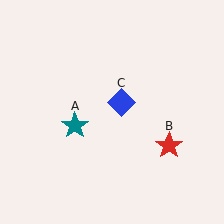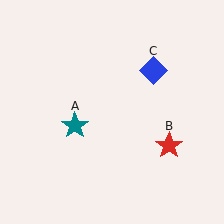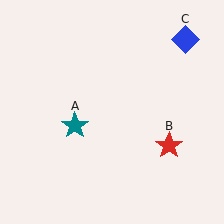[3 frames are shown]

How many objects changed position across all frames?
1 object changed position: blue diamond (object C).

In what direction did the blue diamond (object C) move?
The blue diamond (object C) moved up and to the right.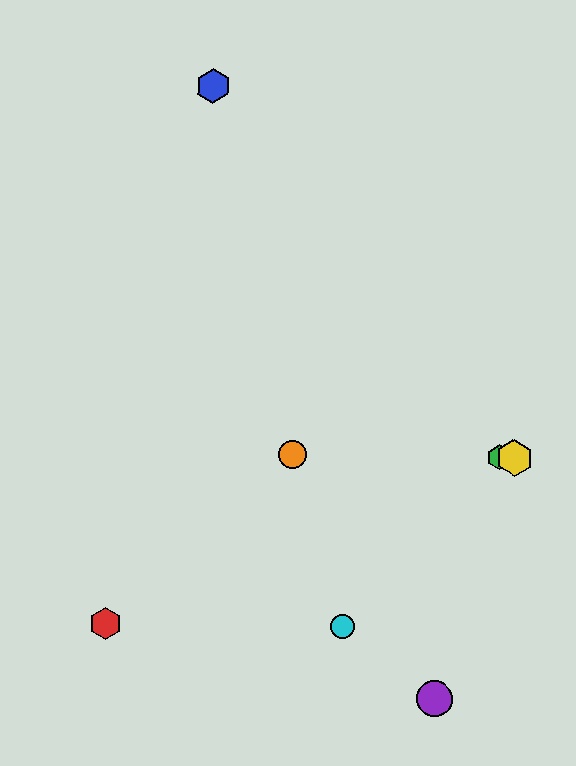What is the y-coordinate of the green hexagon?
The green hexagon is at y≈458.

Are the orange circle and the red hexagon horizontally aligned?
No, the orange circle is at y≈454 and the red hexagon is at y≈624.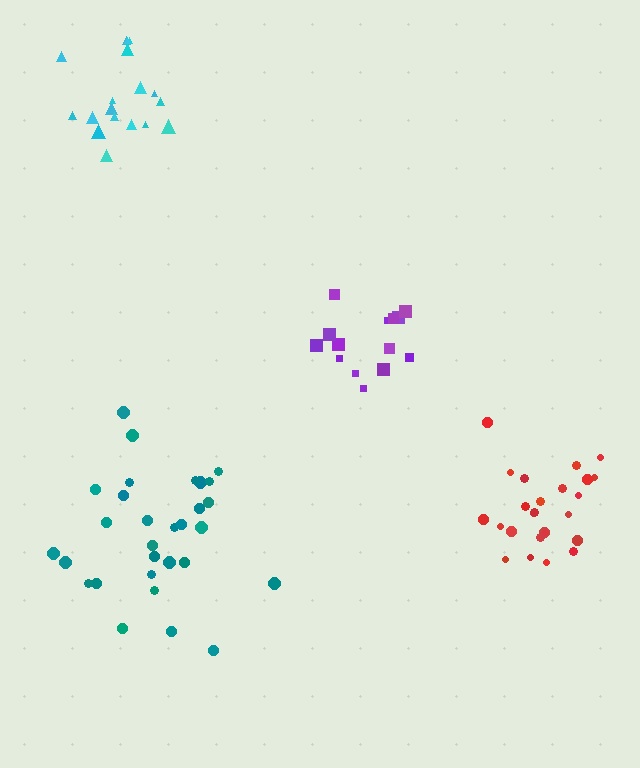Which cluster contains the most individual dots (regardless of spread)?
Teal (30).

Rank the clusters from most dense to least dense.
red, teal, purple, cyan.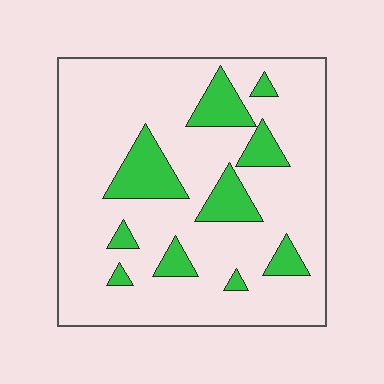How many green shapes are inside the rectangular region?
10.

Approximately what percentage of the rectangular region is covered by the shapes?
Approximately 20%.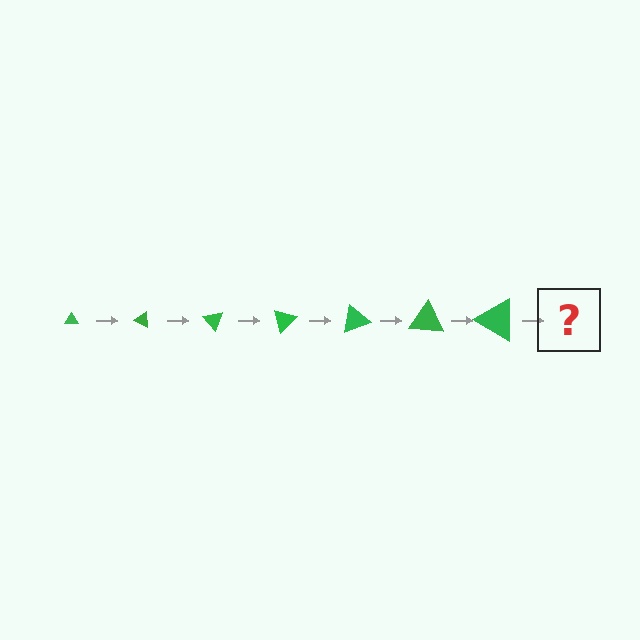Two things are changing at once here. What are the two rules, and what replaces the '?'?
The two rules are that the triangle grows larger each step and it rotates 25 degrees each step. The '?' should be a triangle, larger than the previous one and rotated 175 degrees from the start.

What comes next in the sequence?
The next element should be a triangle, larger than the previous one and rotated 175 degrees from the start.